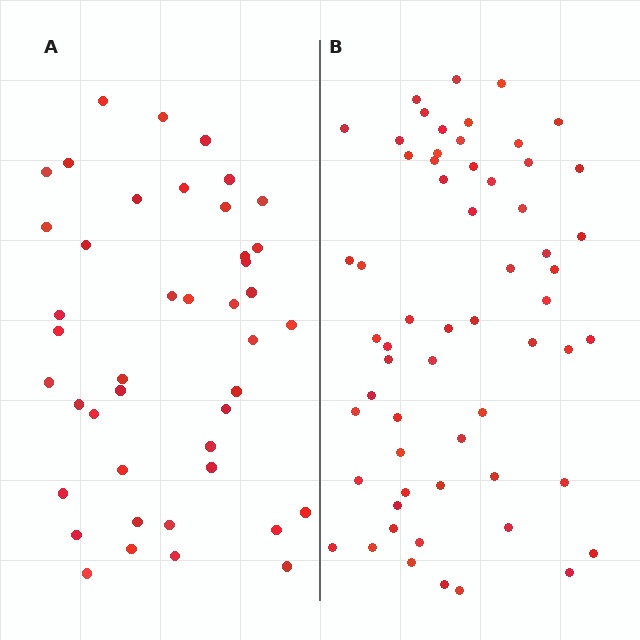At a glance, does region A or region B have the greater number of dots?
Region B (the right region) has more dots.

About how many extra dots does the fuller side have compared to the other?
Region B has approximately 15 more dots than region A.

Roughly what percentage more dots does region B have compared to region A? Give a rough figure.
About 40% more.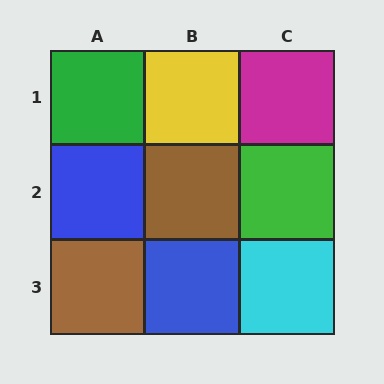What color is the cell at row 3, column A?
Brown.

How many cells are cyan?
1 cell is cyan.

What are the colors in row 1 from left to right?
Green, yellow, magenta.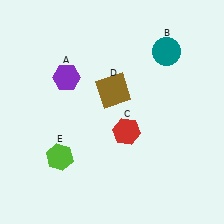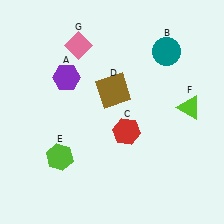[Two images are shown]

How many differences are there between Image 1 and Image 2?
There are 2 differences between the two images.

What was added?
A lime triangle (F), a pink diamond (G) were added in Image 2.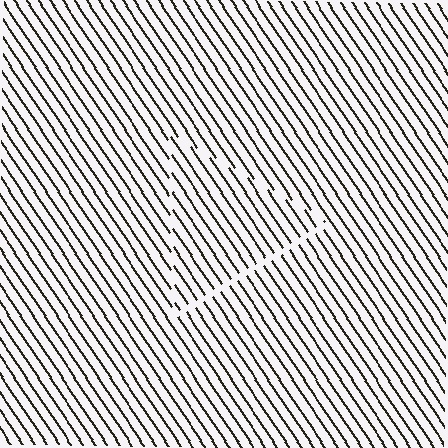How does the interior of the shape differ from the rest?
The interior of the shape contains the same grating, shifted by half a period — the contour is defined by the phase discontinuity where line-ends from the inner and outer gratings abut.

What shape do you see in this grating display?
An illusory triangle. The interior of the shape contains the same grating, shifted by half a period — the contour is defined by the phase discontinuity where line-ends from the inner and outer gratings abut.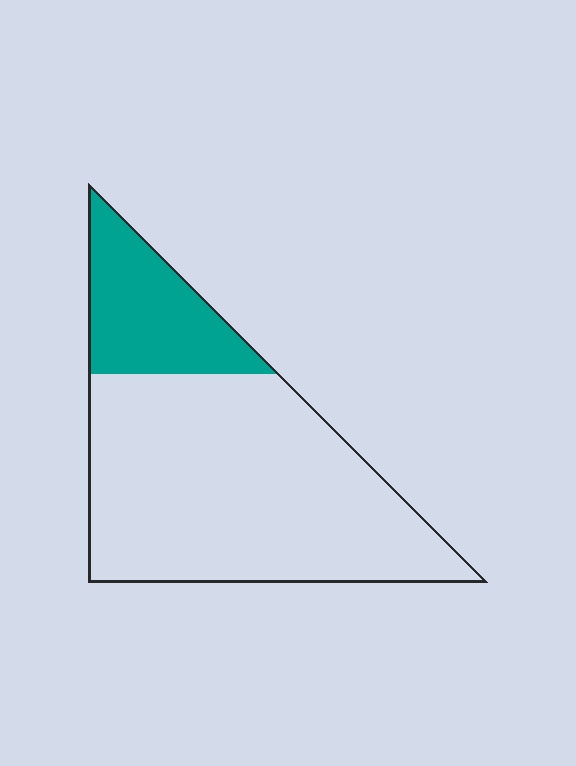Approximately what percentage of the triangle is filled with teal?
Approximately 25%.